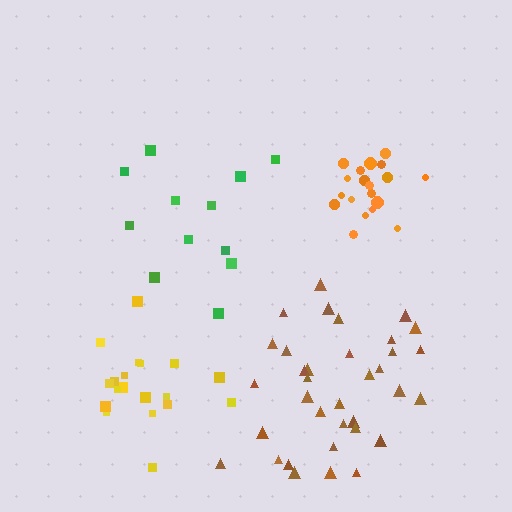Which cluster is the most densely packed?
Orange.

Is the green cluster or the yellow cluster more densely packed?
Yellow.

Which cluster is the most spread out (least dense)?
Green.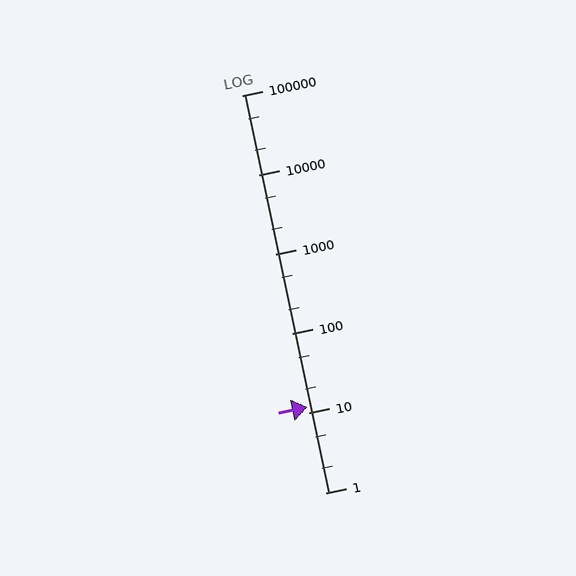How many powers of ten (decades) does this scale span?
The scale spans 5 decades, from 1 to 100000.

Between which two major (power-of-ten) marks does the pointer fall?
The pointer is between 10 and 100.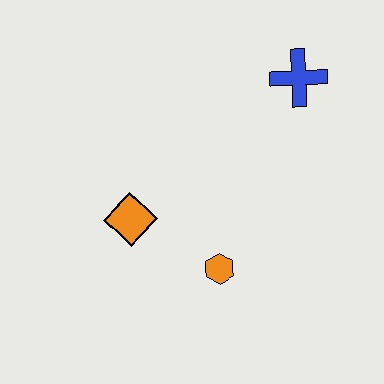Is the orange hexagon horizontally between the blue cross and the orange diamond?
Yes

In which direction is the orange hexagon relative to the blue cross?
The orange hexagon is below the blue cross.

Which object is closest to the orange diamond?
The orange hexagon is closest to the orange diamond.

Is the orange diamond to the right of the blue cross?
No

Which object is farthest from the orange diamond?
The blue cross is farthest from the orange diamond.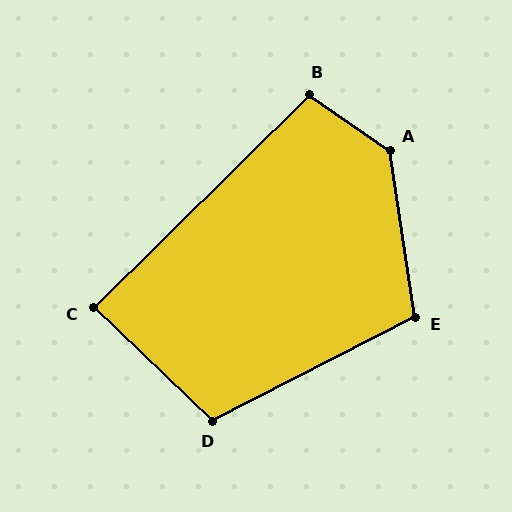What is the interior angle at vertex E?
Approximately 109 degrees (obtuse).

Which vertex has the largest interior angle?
A, at approximately 134 degrees.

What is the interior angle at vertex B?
Approximately 100 degrees (obtuse).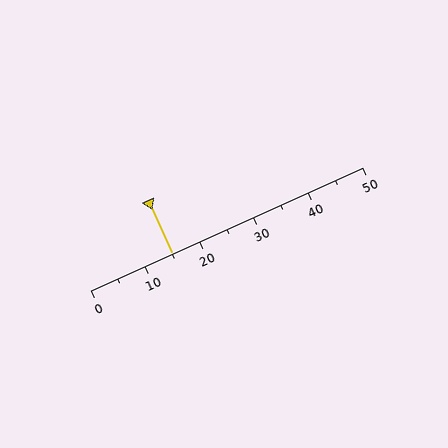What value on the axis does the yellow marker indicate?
The marker indicates approximately 15.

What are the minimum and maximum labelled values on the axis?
The axis runs from 0 to 50.